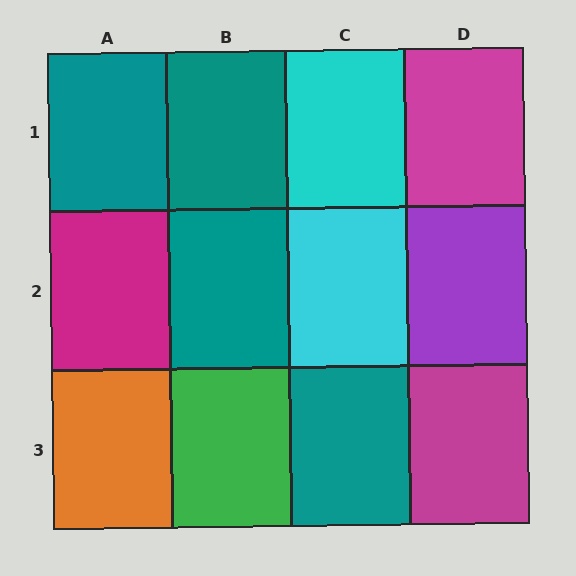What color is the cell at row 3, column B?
Green.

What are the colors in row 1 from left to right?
Teal, teal, cyan, magenta.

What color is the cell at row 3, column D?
Magenta.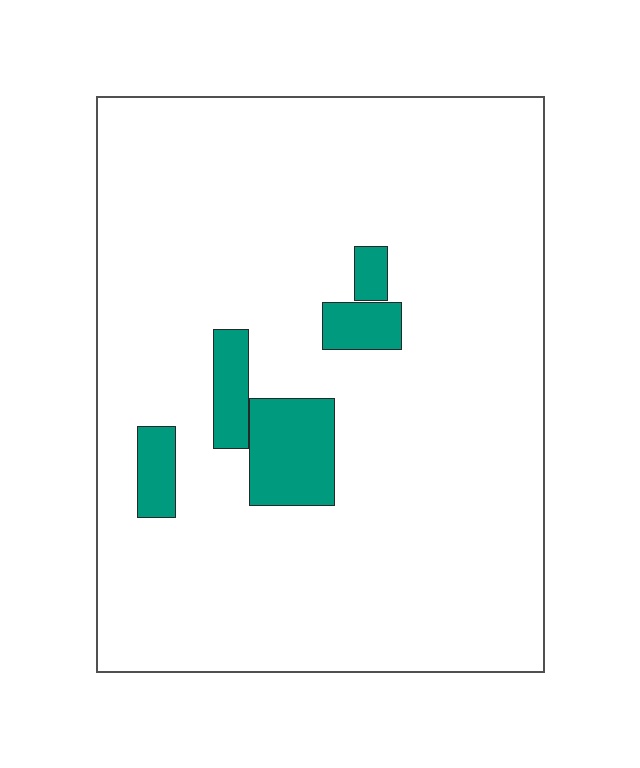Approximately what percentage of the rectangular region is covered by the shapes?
Approximately 10%.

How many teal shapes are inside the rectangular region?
5.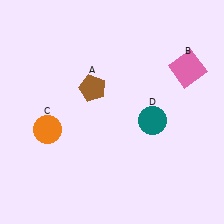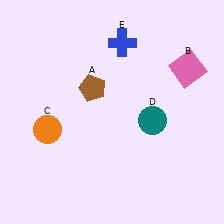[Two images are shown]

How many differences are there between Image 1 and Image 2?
There is 1 difference between the two images.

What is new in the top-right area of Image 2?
A blue cross (E) was added in the top-right area of Image 2.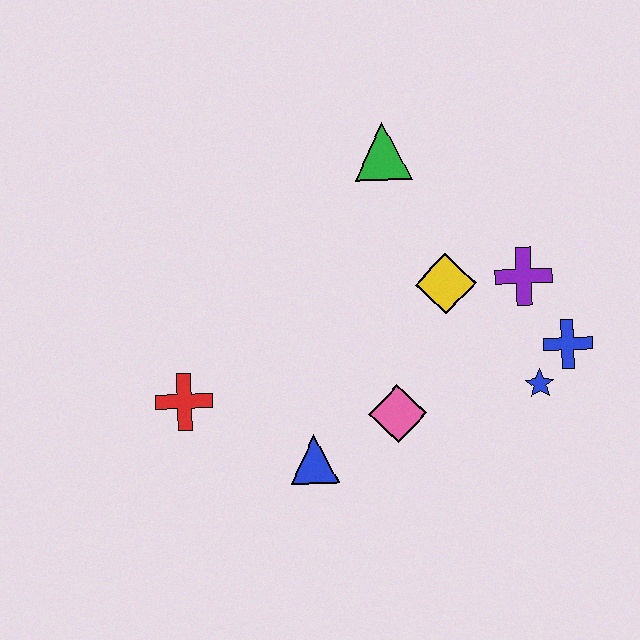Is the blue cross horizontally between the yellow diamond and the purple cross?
No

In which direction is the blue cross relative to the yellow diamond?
The blue cross is to the right of the yellow diamond.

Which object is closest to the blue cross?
The blue star is closest to the blue cross.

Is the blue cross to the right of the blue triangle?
Yes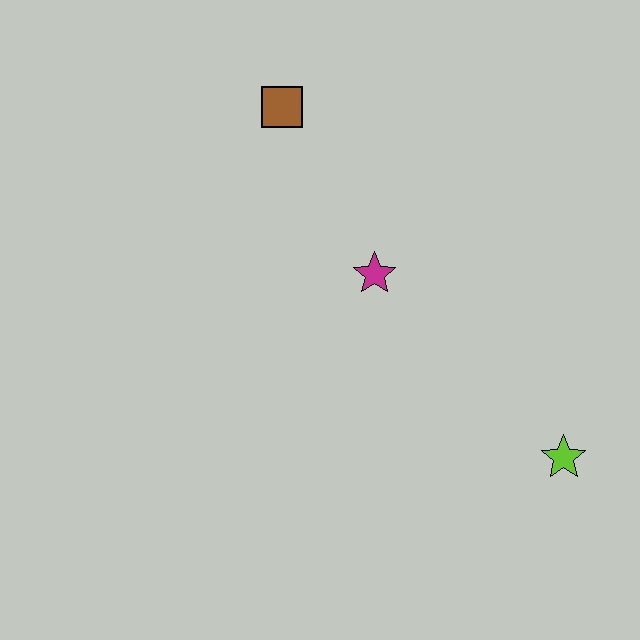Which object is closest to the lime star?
The magenta star is closest to the lime star.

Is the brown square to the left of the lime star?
Yes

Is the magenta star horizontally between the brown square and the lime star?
Yes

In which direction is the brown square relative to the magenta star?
The brown square is above the magenta star.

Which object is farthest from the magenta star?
The lime star is farthest from the magenta star.